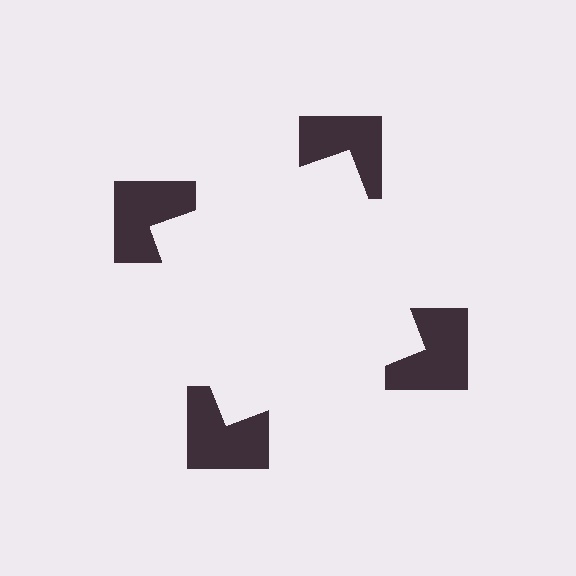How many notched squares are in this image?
There are 4 — one at each vertex of the illusory square.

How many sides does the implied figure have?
4 sides.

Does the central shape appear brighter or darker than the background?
It typically appears slightly brighter than the background, even though no actual brightness change is drawn.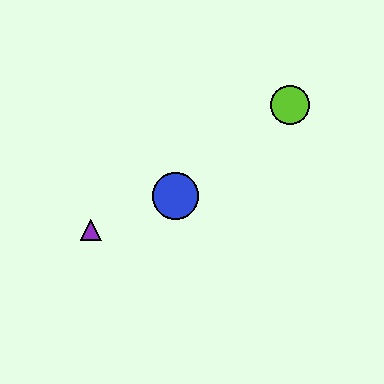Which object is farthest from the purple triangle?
The lime circle is farthest from the purple triangle.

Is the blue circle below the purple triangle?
No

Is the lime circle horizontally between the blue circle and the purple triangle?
No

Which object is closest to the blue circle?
The purple triangle is closest to the blue circle.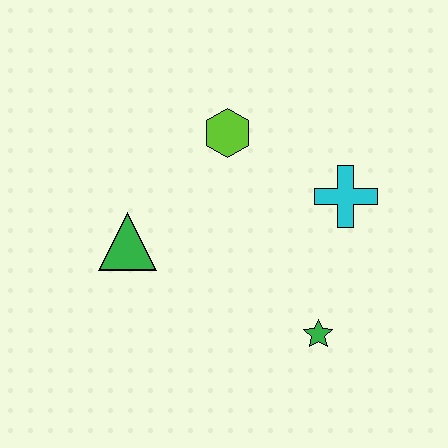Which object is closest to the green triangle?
The lime hexagon is closest to the green triangle.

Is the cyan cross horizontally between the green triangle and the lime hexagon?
No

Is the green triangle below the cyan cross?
Yes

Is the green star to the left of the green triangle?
No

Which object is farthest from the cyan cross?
The green triangle is farthest from the cyan cross.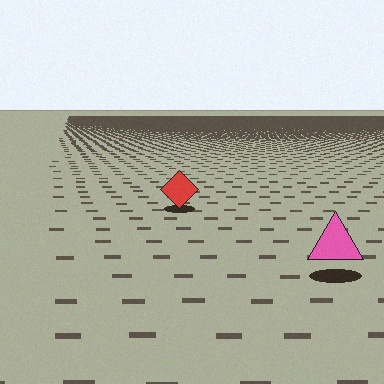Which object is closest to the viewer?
The pink triangle is closest. The texture marks near it are larger and more spread out.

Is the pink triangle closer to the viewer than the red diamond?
Yes. The pink triangle is closer — you can tell from the texture gradient: the ground texture is coarser near it.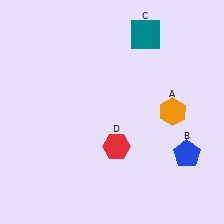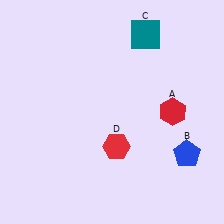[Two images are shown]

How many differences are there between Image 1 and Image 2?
There is 1 difference between the two images.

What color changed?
The hexagon (A) changed from orange in Image 1 to red in Image 2.